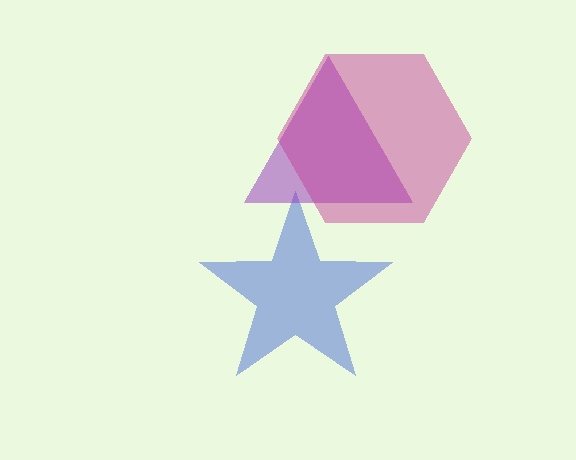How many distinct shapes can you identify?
There are 3 distinct shapes: a blue star, a purple triangle, a magenta hexagon.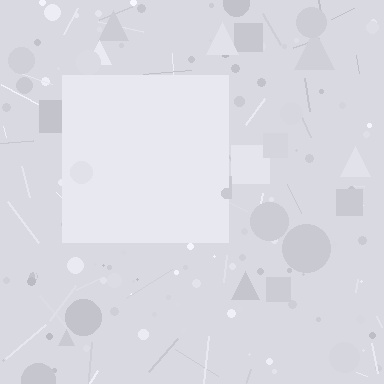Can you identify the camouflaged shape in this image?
The camouflaged shape is a square.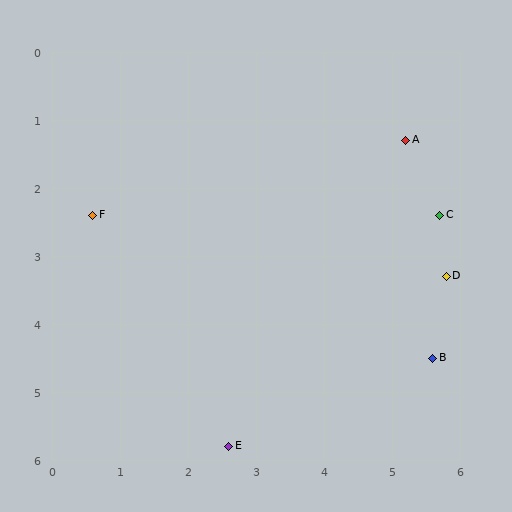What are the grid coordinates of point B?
Point B is at approximately (5.6, 4.5).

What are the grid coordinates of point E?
Point E is at approximately (2.6, 5.8).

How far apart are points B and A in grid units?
Points B and A are about 3.2 grid units apart.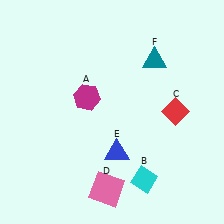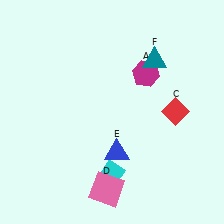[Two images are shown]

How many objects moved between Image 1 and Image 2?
2 objects moved between the two images.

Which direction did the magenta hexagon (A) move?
The magenta hexagon (A) moved right.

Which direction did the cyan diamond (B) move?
The cyan diamond (B) moved left.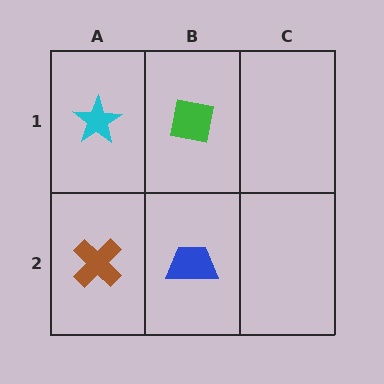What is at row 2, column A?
A brown cross.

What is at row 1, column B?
A green square.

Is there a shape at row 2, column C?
No, that cell is empty.